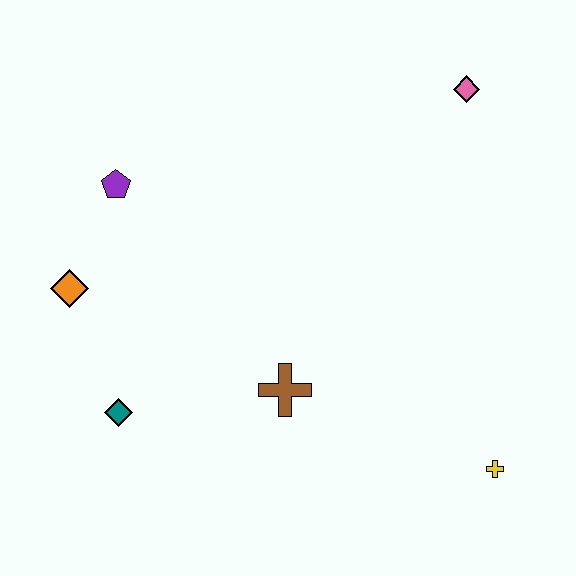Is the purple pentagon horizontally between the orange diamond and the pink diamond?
Yes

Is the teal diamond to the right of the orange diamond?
Yes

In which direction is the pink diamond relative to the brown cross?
The pink diamond is above the brown cross.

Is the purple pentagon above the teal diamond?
Yes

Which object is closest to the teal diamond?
The orange diamond is closest to the teal diamond.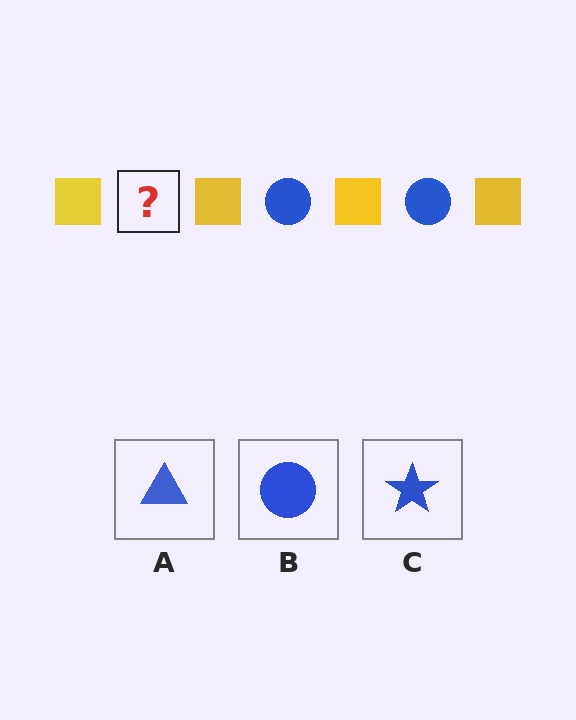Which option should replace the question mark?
Option B.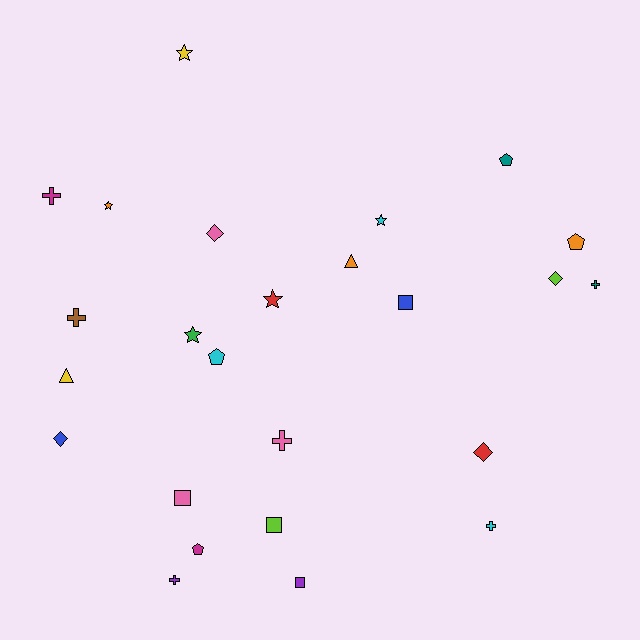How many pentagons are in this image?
There are 4 pentagons.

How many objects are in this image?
There are 25 objects.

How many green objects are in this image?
There is 1 green object.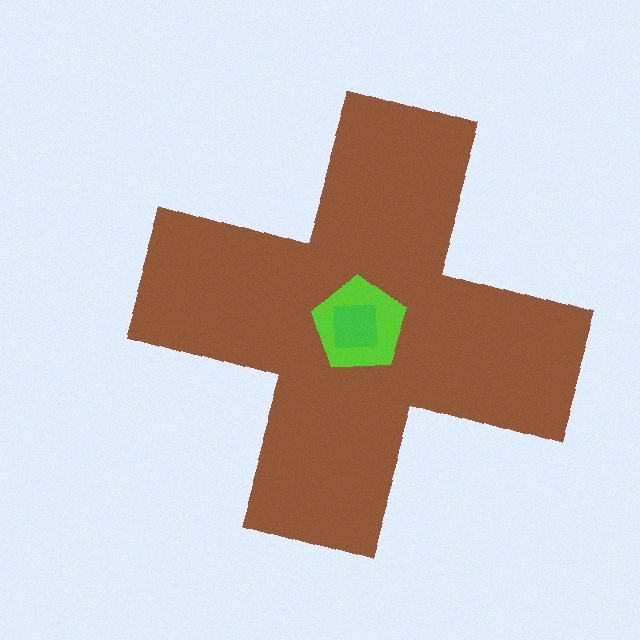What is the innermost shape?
The green square.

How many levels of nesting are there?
3.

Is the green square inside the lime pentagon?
Yes.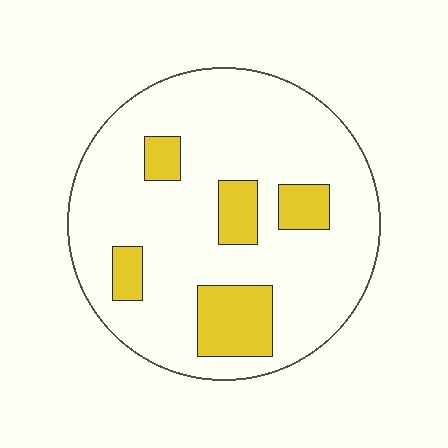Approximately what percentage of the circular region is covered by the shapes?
Approximately 20%.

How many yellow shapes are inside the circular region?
5.